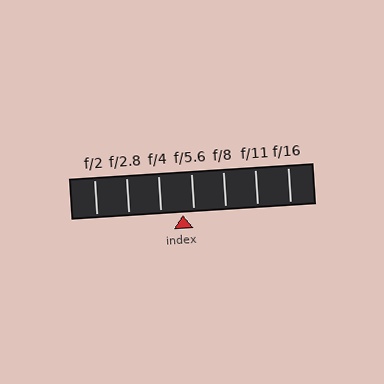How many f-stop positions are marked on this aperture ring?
There are 7 f-stop positions marked.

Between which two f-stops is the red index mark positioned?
The index mark is between f/4 and f/5.6.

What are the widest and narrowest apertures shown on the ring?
The widest aperture shown is f/2 and the narrowest is f/16.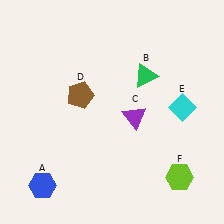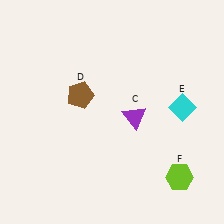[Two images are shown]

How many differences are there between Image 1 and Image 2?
There are 2 differences between the two images.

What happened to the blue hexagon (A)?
The blue hexagon (A) was removed in Image 2. It was in the bottom-left area of Image 1.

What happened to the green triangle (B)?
The green triangle (B) was removed in Image 2. It was in the top-right area of Image 1.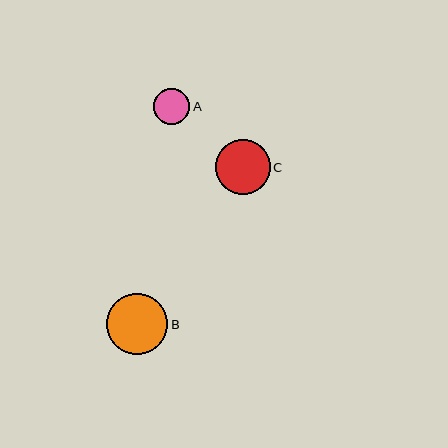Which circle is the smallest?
Circle A is the smallest with a size of approximately 36 pixels.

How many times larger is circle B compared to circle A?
Circle B is approximately 1.7 times the size of circle A.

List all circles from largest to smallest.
From largest to smallest: B, C, A.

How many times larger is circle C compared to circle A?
Circle C is approximately 1.5 times the size of circle A.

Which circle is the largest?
Circle B is the largest with a size of approximately 62 pixels.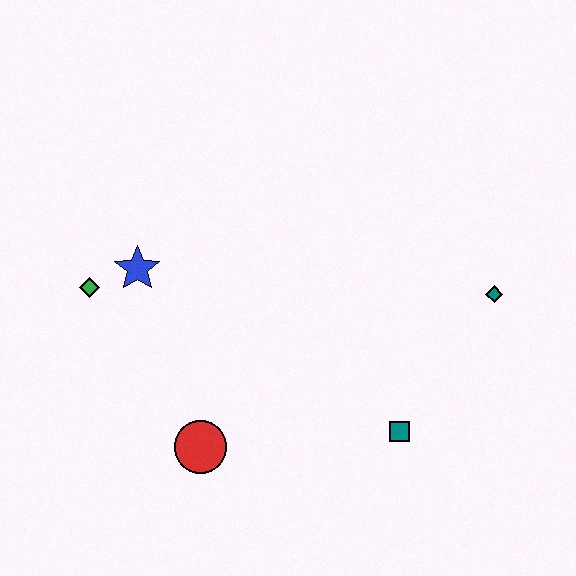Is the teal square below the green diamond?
Yes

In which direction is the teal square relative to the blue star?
The teal square is to the right of the blue star.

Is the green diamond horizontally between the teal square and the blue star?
No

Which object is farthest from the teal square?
The green diamond is farthest from the teal square.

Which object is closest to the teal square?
The teal diamond is closest to the teal square.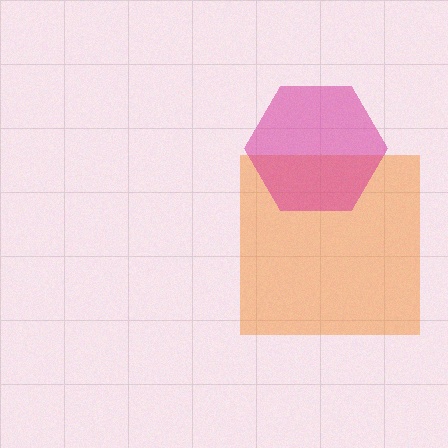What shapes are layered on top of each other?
The layered shapes are: an orange square, a magenta hexagon.